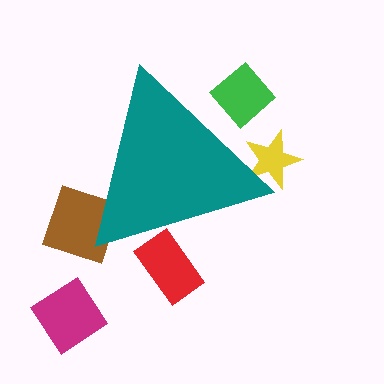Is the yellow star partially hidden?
Yes, the yellow star is partially hidden behind the teal triangle.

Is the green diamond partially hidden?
Yes, the green diamond is partially hidden behind the teal triangle.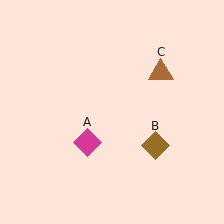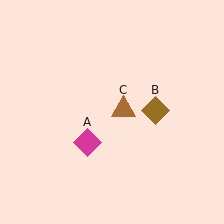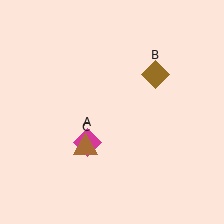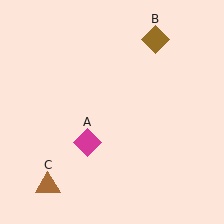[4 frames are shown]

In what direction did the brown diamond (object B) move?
The brown diamond (object B) moved up.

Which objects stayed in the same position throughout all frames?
Magenta diamond (object A) remained stationary.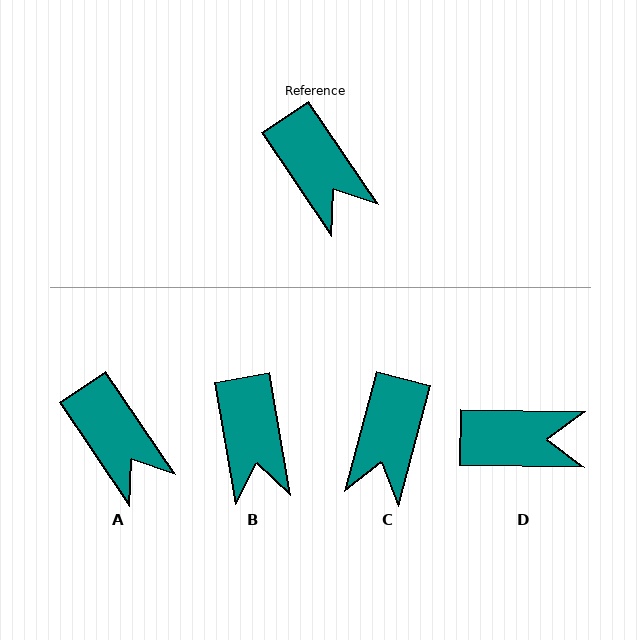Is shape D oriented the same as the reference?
No, it is off by about 55 degrees.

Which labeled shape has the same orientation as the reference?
A.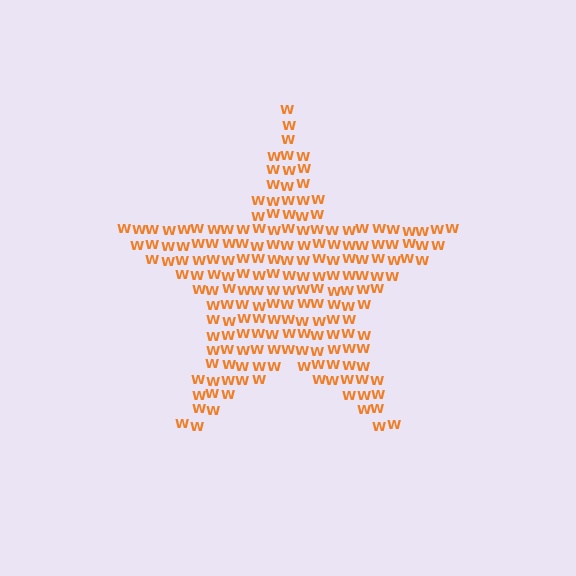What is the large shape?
The large shape is a star.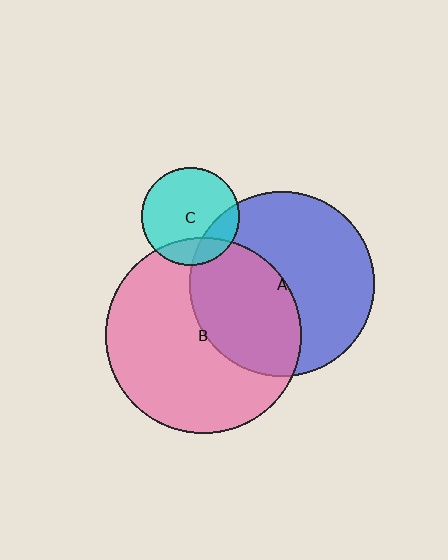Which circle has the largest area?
Circle B (pink).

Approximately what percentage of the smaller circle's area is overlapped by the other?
Approximately 20%.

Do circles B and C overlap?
Yes.